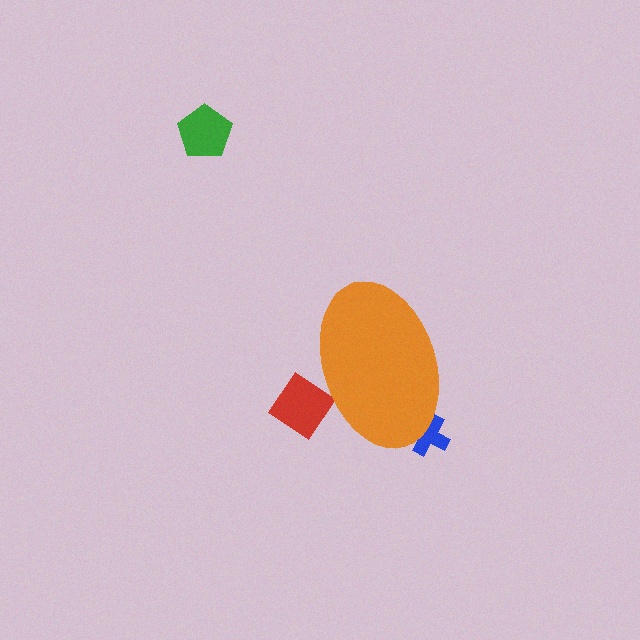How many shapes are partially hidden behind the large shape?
2 shapes are partially hidden.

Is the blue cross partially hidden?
Yes, the blue cross is partially hidden behind the orange ellipse.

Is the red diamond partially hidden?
Yes, the red diamond is partially hidden behind the orange ellipse.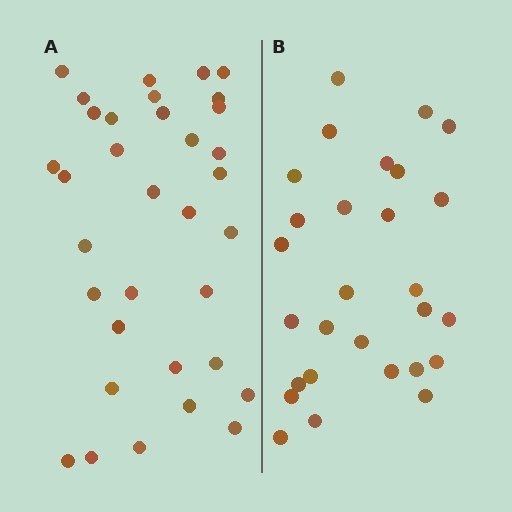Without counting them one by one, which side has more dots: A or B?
Region A (the left region) has more dots.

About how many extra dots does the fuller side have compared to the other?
Region A has about 6 more dots than region B.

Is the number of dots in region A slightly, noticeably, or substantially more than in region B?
Region A has only slightly more — the two regions are fairly close. The ratio is roughly 1.2 to 1.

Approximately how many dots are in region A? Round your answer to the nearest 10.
About 30 dots. (The exact count is 34, which rounds to 30.)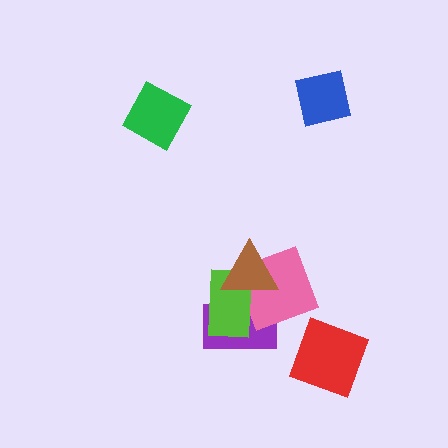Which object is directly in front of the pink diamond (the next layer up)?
The lime rectangle is directly in front of the pink diamond.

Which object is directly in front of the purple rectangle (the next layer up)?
The pink diamond is directly in front of the purple rectangle.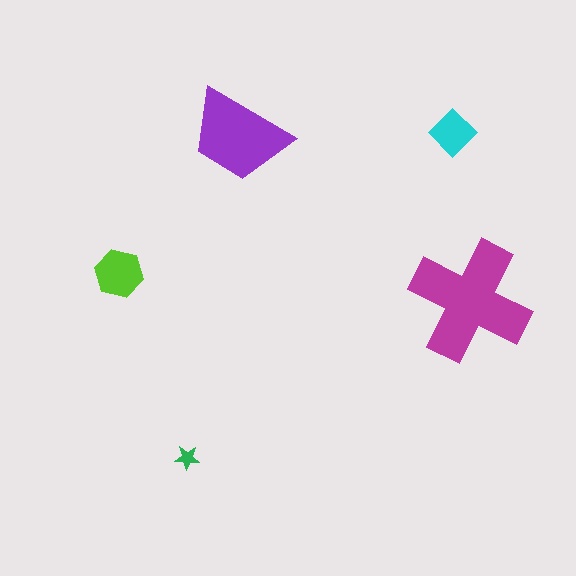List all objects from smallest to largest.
The green star, the cyan diamond, the lime hexagon, the purple trapezoid, the magenta cross.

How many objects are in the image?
There are 5 objects in the image.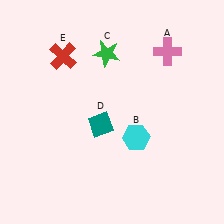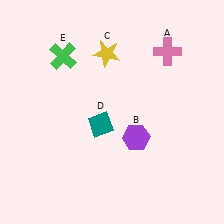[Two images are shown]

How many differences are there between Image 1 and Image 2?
There are 3 differences between the two images.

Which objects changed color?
B changed from cyan to purple. C changed from green to yellow. E changed from red to green.